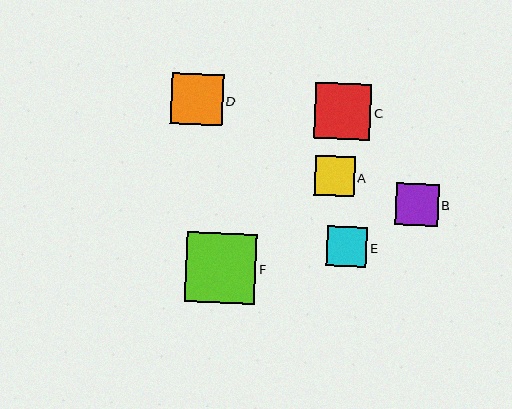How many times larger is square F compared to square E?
Square F is approximately 1.7 times the size of square E.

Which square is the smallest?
Square A is the smallest with a size of approximately 40 pixels.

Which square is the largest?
Square F is the largest with a size of approximately 70 pixels.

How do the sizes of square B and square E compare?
Square B and square E are approximately the same size.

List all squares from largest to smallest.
From largest to smallest: F, C, D, B, E, A.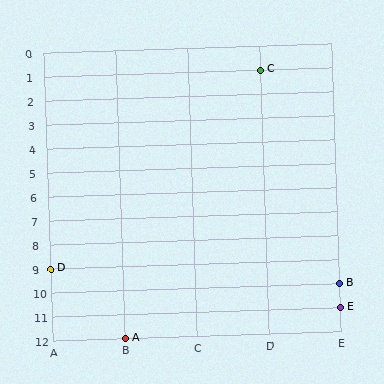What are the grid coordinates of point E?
Point E is at grid coordinates (E, 11).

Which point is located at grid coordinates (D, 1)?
Point C is at (D, 1).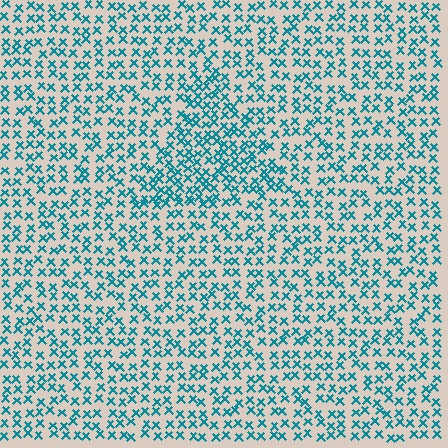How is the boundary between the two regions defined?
The boundary is defined by a change in element density (approximately 1.6x ratio). All elements are the same color, size, and shape.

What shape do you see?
I see a triangle.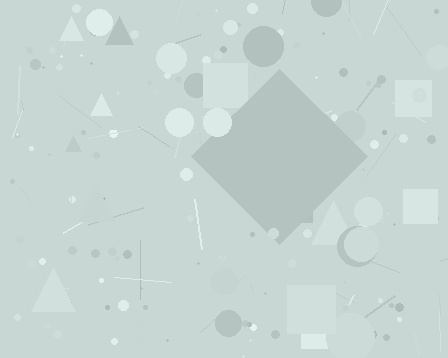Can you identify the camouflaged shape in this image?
The camouflaged shape is a diamond.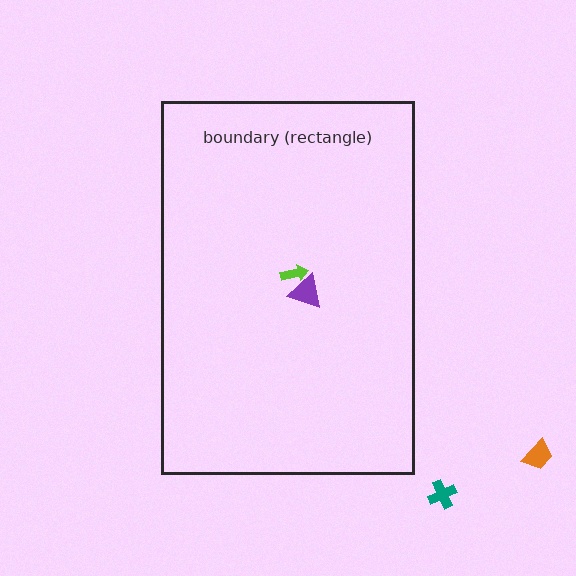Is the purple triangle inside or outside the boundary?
Inside.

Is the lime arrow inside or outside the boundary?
Inside.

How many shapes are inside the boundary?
2 inside, 2 outside.